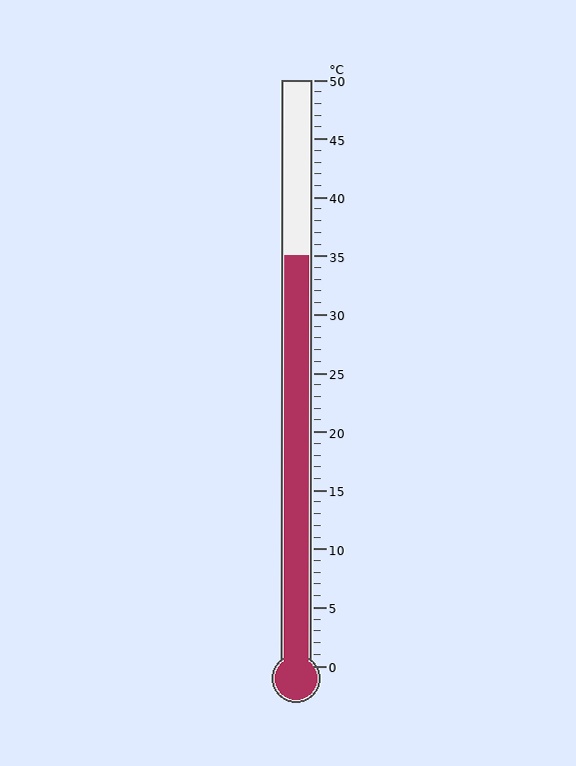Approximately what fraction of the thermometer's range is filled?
The thermometer is filled to approximately 70% of its range.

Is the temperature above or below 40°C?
The temperature is below 40°C.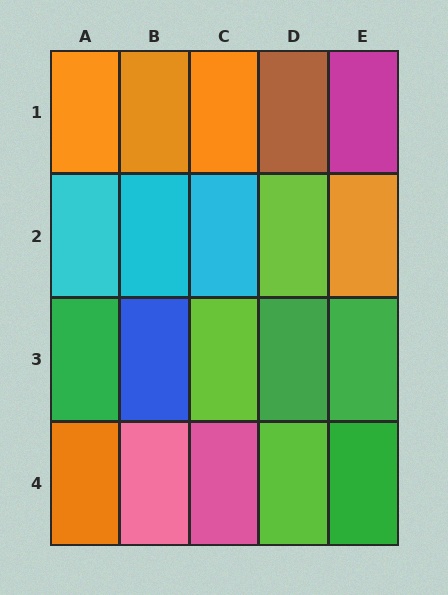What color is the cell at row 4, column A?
Orange.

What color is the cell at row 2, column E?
Orange.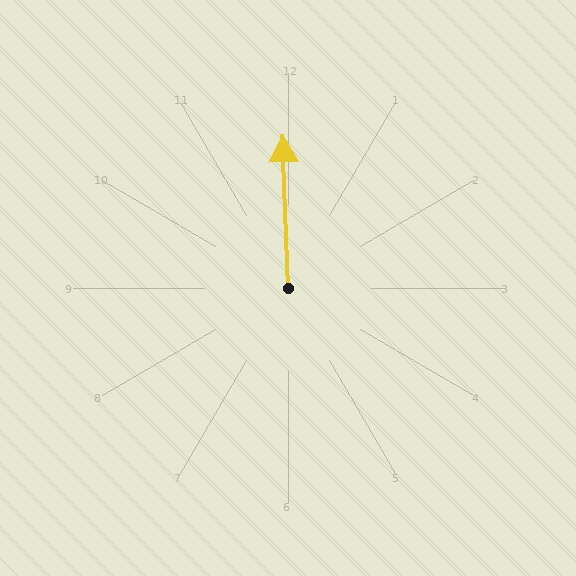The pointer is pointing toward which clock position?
Roughly 12 o'clock.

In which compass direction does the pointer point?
North.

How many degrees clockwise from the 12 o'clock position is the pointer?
Approximately 358 degrees.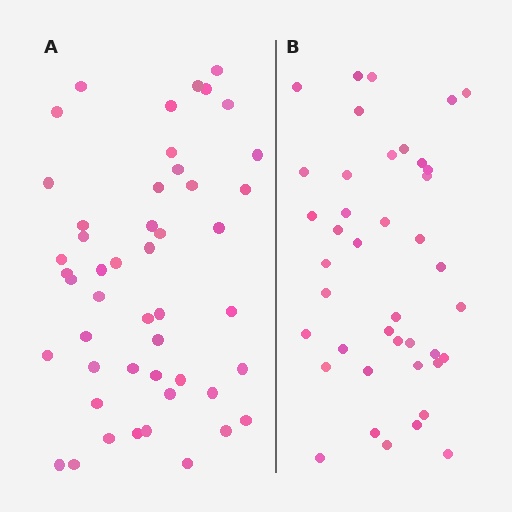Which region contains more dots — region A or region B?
Region A (the left region) has more dots.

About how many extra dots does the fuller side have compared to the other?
Region A has roughly 8 or so more dots than region B.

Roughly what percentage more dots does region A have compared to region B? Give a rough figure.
About 15% more.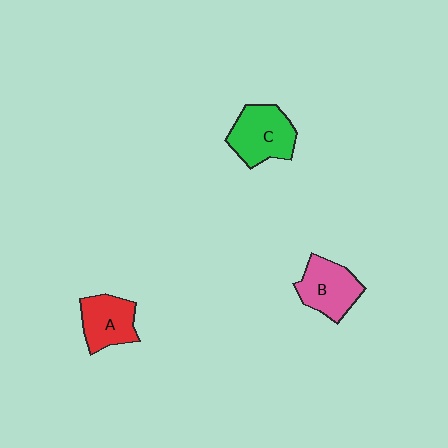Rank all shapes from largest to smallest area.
From largest to smallest: C (green), B (pink), A (red).